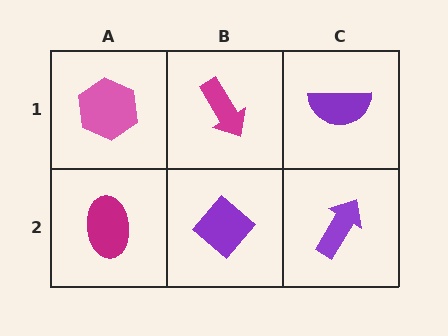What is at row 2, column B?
A purple diamond.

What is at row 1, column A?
A pink hexagon.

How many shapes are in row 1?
3 shapes.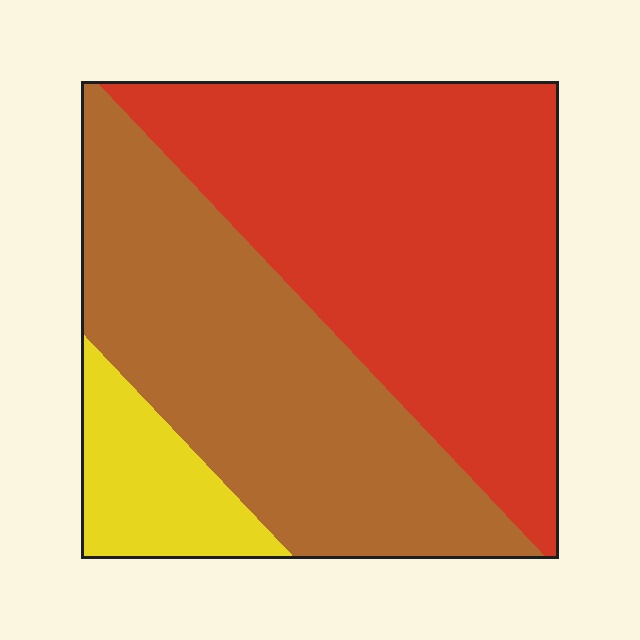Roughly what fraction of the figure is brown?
Brown takes up about two fifths (2/5) of the figure.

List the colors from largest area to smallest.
From largest to smallest: red, brown, yellow.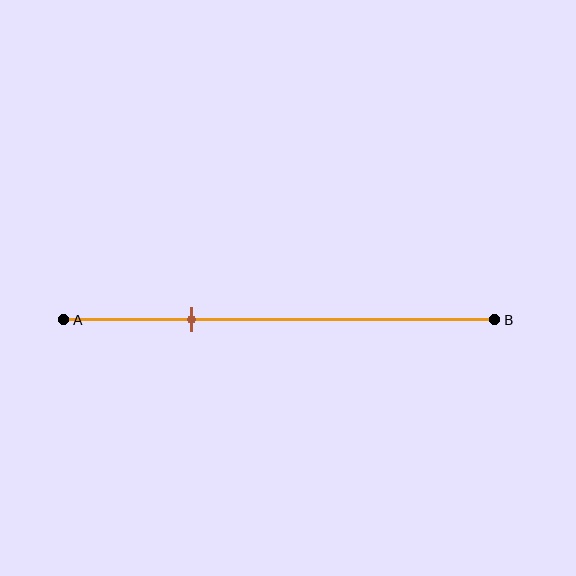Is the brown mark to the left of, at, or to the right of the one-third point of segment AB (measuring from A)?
The brown mark is to the left of the one-third point of segment AB.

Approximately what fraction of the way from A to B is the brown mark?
The brown mark is approximately 30% of the way from A to B.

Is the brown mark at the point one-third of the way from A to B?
No, the mark is at about 30% from A, not at the 33% one-third point.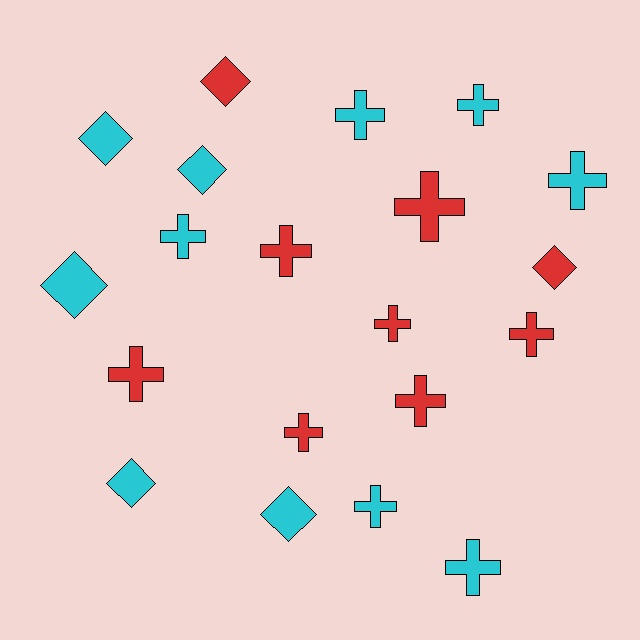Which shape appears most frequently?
Cross, with 13 objects.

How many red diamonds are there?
There are 2 red diamonds.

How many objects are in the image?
There are 20 objects.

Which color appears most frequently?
Cyan, with 11 objects.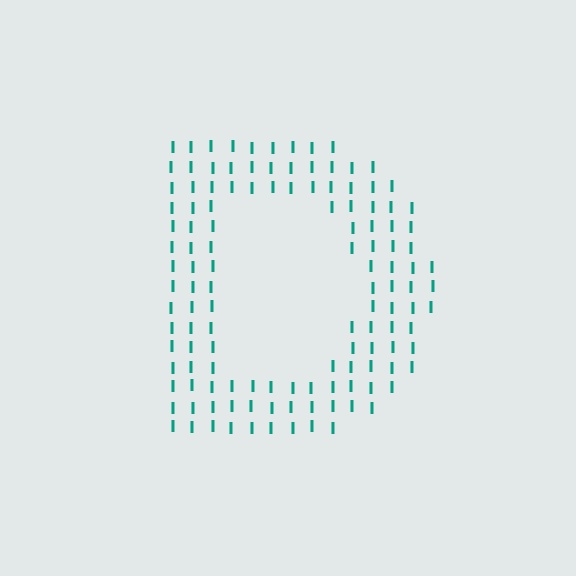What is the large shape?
The large shape is the letter D.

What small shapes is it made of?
It is made of small letter I's.